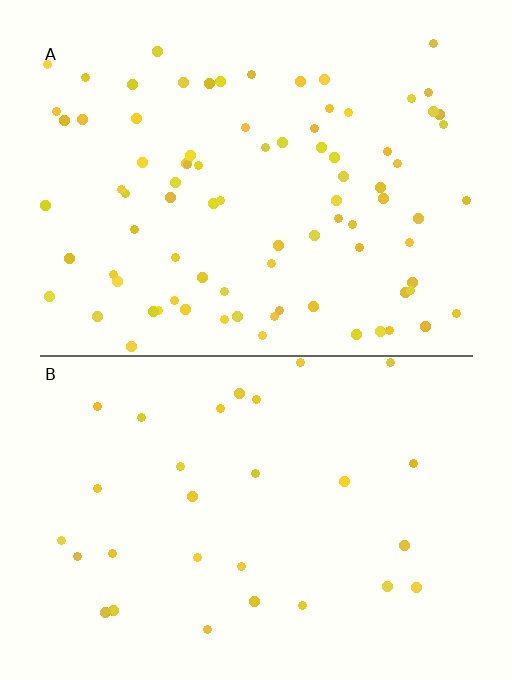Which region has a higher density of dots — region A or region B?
A (the top).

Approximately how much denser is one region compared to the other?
Approximately 2.9× — region A over region B.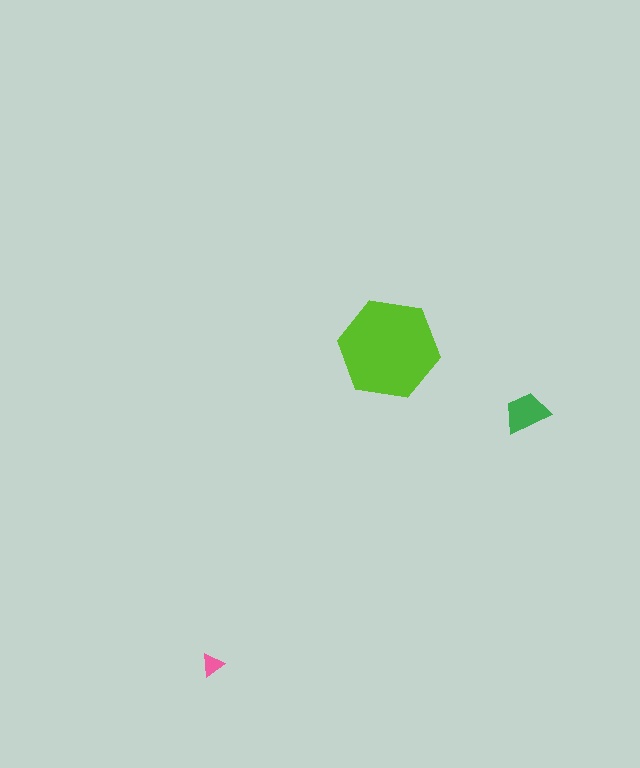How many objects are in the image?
There are 3 objects in the image.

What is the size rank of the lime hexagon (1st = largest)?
1st.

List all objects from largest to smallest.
The lime hexagon, the green trapezoid, the pink triangle.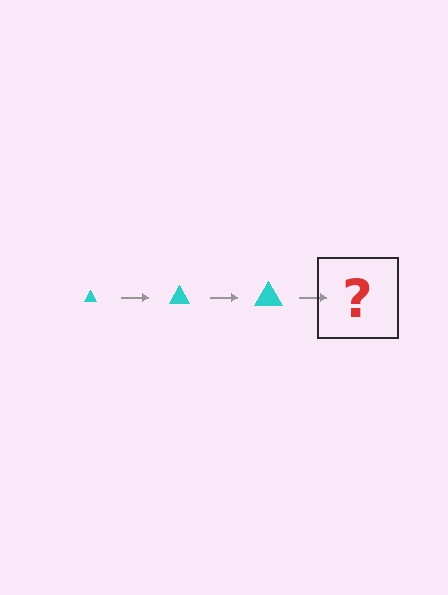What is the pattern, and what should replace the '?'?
The pattern is that the triangle gets progressively larger each step. The '?' should be a cyan triangle, larger than the previous one.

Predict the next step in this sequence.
The next step is a cyan triangle, larger than the previous one.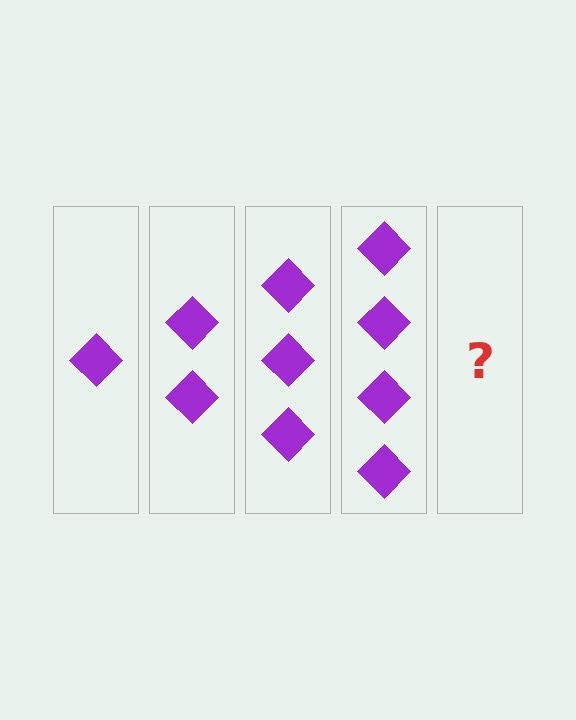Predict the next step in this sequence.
The next step is 5 diamonds.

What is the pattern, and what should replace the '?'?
The pattern is that each step adds one more diamond. The '?' should be 5 diamonds.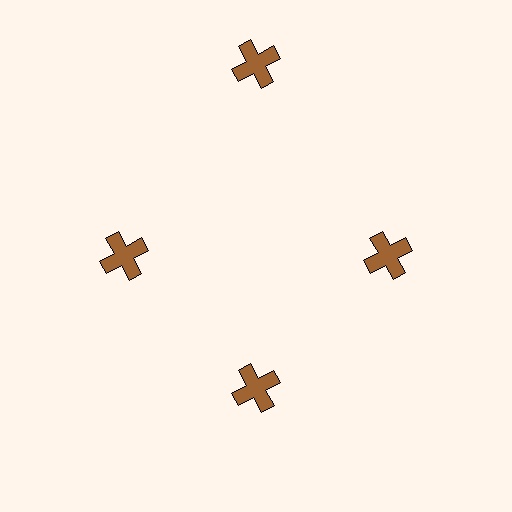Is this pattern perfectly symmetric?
No. The 4 brown crosses are arranged in a ring, but one element near the 12 o'clock position is pushed outward from the center, breaking the 4-fold rotational symmetry.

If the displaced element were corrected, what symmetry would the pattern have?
It would have 4-fold rotational symmetry — the pattern would map onto itself every 90 degrees.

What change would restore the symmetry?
The symmetry would be restored by moving it inward, back onto the ring so that all 4 crosses sit at equal angles and equal distance from the center.